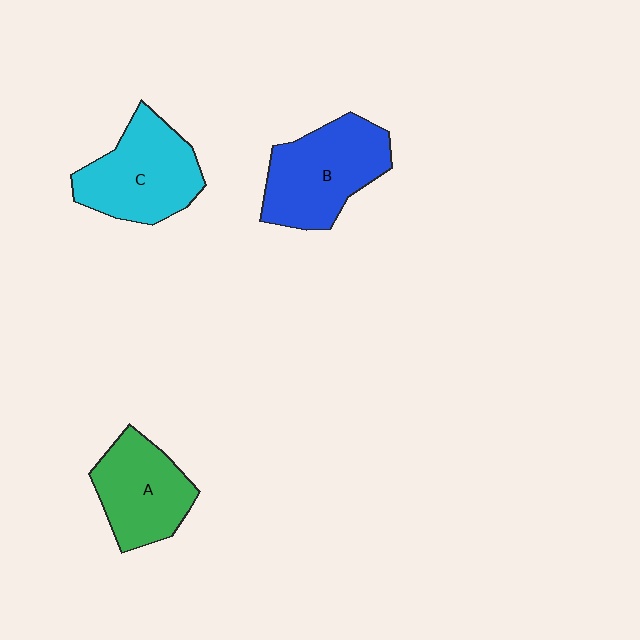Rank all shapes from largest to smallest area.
From largest to smallest: B (blue), C (cyan), A (green).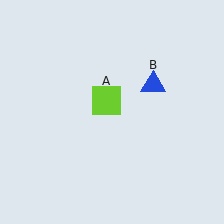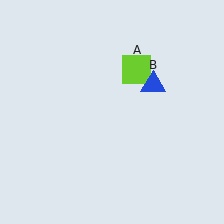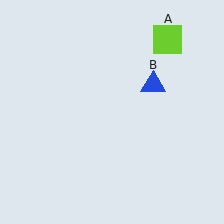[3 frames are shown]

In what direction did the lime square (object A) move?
The lime square (object A) moved up and to the right.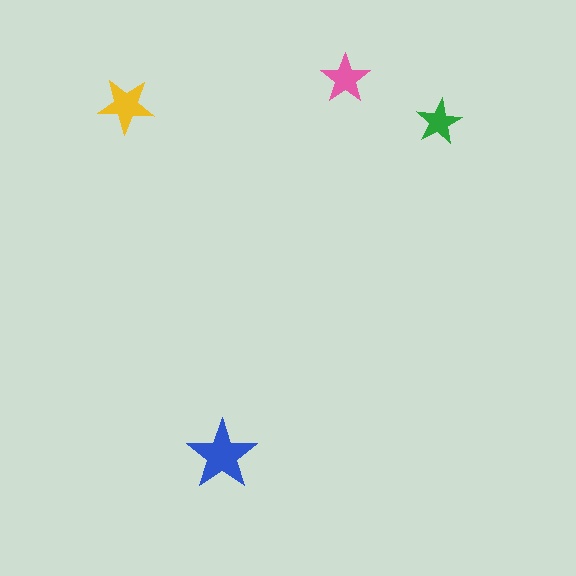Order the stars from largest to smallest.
the blue one, the yellow one, the pink one, the green one.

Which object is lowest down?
The blue star is bottommost.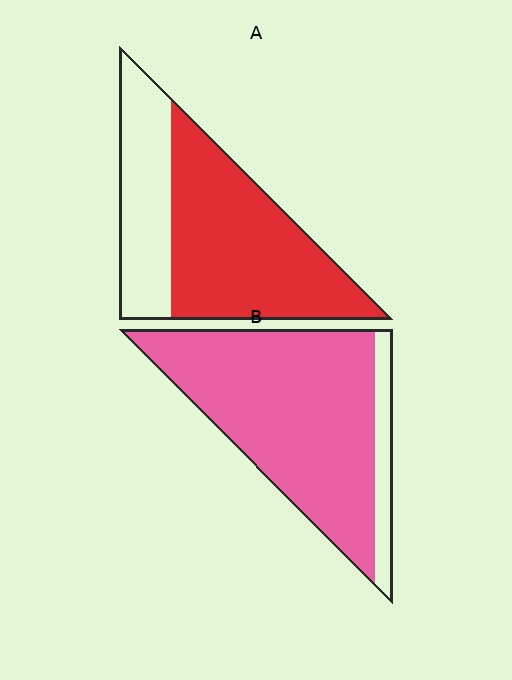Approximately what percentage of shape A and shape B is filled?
A is approximately 65% and B is approximately 85%.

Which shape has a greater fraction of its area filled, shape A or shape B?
Shape B.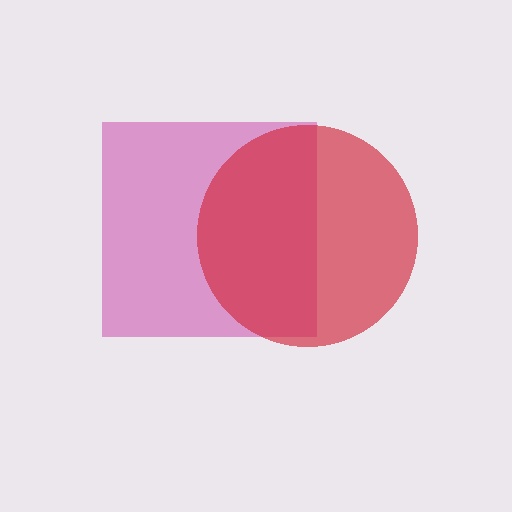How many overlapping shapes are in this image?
There are 2 overlapping shapes in the image.